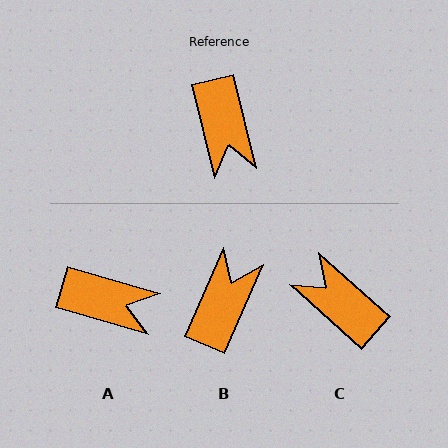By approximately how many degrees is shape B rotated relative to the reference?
Approximately 143 degrees counter-clockwise.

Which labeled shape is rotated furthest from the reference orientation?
C, about 146 degrees away.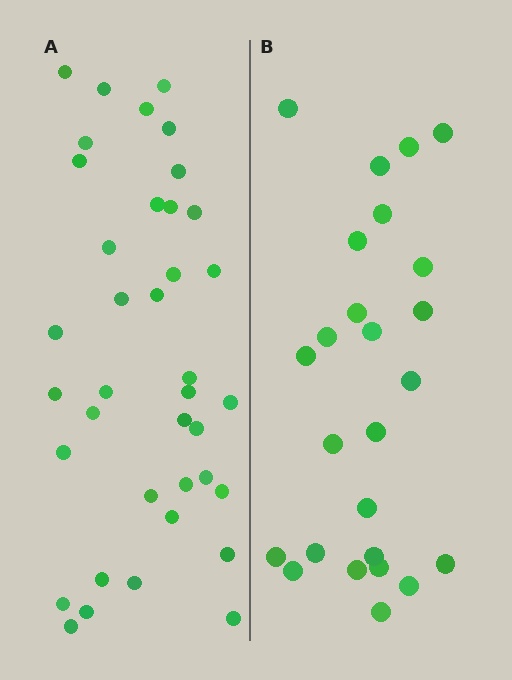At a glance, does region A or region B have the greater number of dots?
Region A (the left region) has more dots.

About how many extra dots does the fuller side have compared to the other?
Region A has approximately 15 more dots than region B.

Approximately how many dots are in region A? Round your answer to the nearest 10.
About 40 dots. (The exact count is 38, which rounds to 40.)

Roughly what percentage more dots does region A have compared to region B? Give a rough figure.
About 50% more.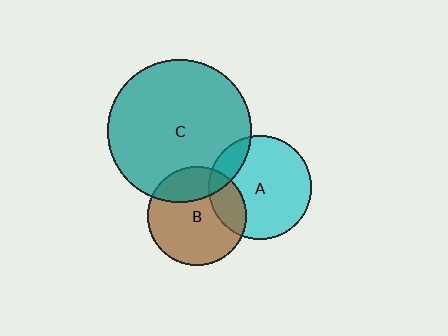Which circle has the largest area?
Circle C (teal).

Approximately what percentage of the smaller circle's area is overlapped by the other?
Approximately 15%.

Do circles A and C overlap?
Yes.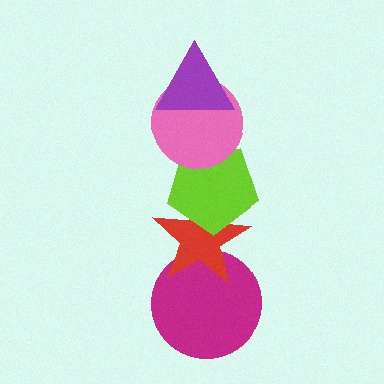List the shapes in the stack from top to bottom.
From top to bottom: the purple triangle, the pink circle, the lime pentagon, the red star, the magenta circle.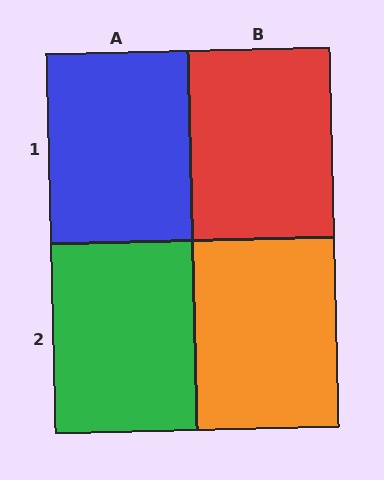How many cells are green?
1 cell is green.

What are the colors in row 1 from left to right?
Blue, red.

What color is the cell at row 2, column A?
Green.